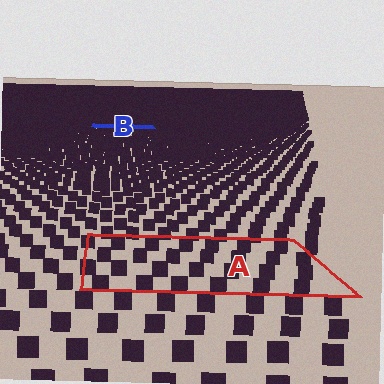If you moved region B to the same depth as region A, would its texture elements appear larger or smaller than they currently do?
They would appear larger. At a closer depth, the same texture elements are projected at a bigger on-screen size.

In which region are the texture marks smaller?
The texture marks are smaller in region B, because it is farther away.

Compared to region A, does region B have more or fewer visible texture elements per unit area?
Region B has more texture elements per unit area — they are packed more densely because it is farther away.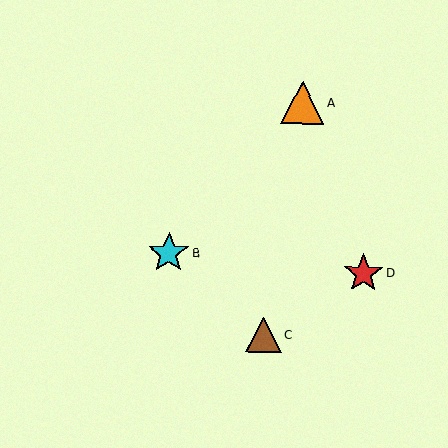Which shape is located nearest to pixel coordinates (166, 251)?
The cyan star (labeled B) at (169, 253) is nearest to that location.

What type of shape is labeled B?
Shape B is a cyan star.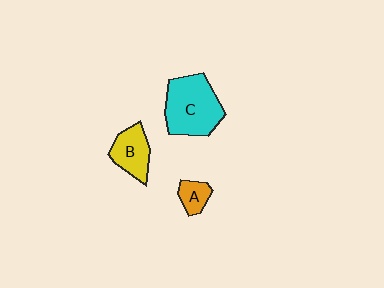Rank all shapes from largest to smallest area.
From largest to smallest: C (cyan), B (yellow), A (orange).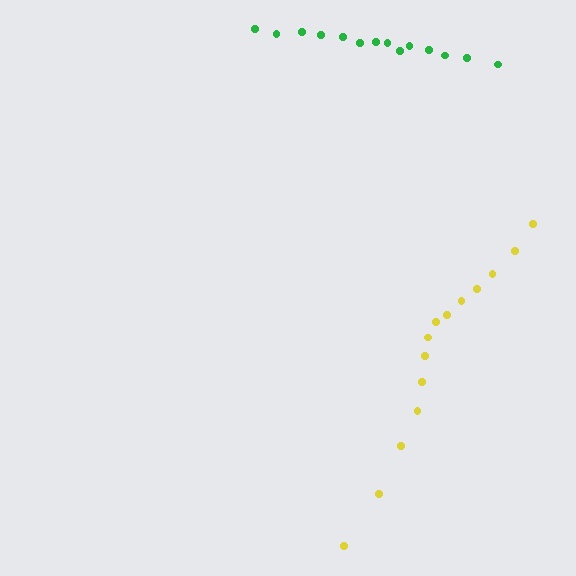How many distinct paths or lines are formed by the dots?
There are 2 distinct paths.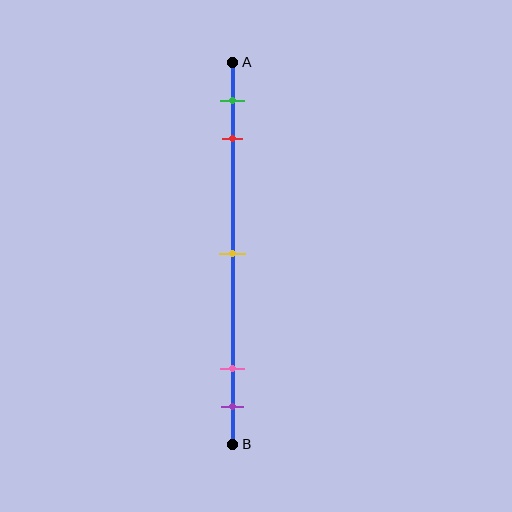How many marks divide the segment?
There are 5 marks dividing the segment.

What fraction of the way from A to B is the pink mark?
The pink mark is approximately 80% (0.8) of the way from A to B.